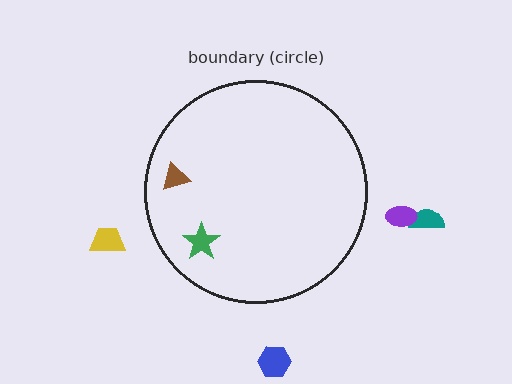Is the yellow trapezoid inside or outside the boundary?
Outside.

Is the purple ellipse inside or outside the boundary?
Outside.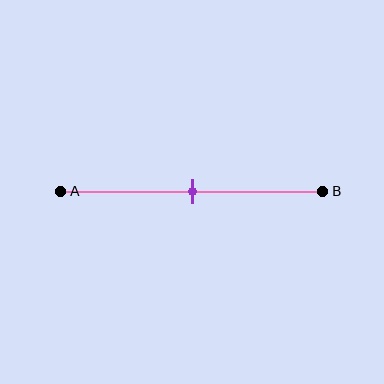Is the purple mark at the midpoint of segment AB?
Yes, the mark is approximately at the midpoint.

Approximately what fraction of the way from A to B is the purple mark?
The purple mark is approximately 50% of the way from A to B.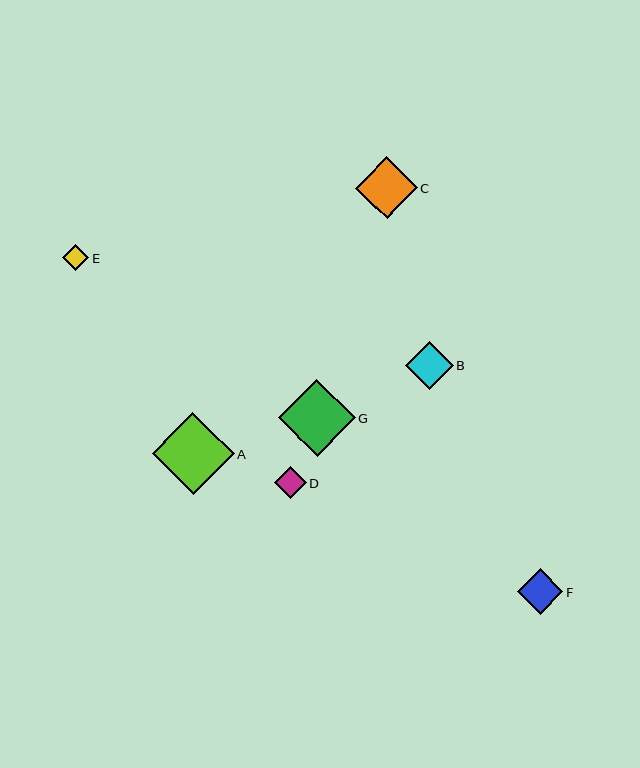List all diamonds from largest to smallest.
From largest to smallest: A, G, C, B, F, D, E.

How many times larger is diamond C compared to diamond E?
Diamond C is approximately 2.4 times the size of diamond E.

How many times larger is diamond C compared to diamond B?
Diamond C is approximately 1.3 times the size of diamond B.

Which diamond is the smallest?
Diamond E is the smallest with a size of approximately 26 pixels.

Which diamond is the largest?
Diamond A is the largest with a size of approximately 81 pixels.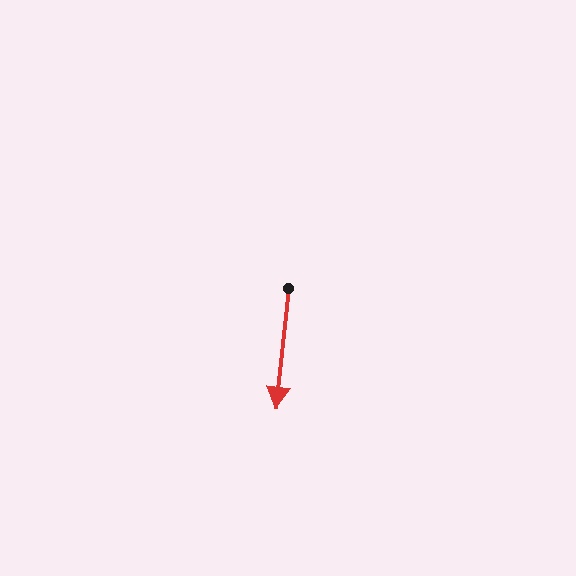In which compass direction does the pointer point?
South.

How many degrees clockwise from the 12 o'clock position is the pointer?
Approximately 186 degrees.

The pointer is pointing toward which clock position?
Roughly 6 o'clock.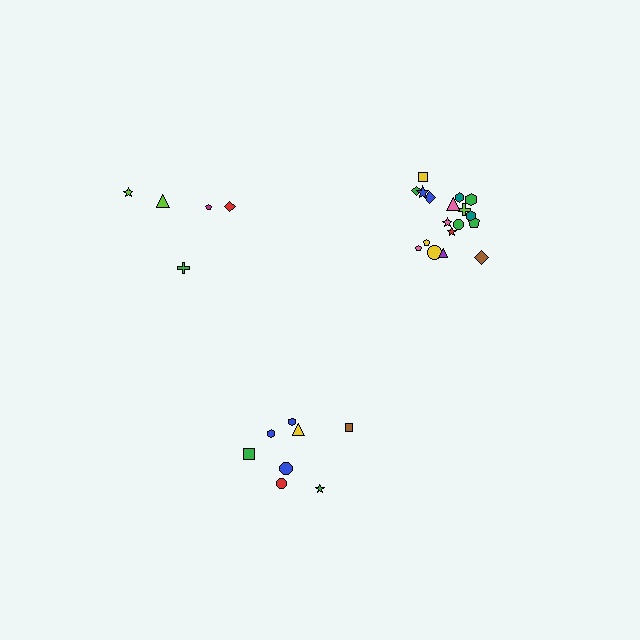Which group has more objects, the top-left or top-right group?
The top-right group.